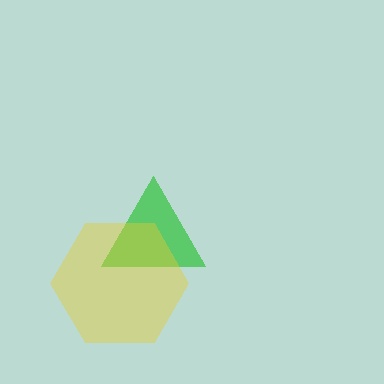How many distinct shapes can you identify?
There are 2 distinct shapes: a green triangle, a yellow hexagon.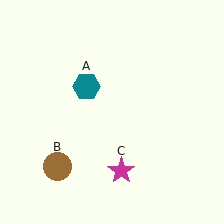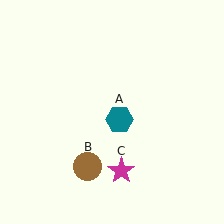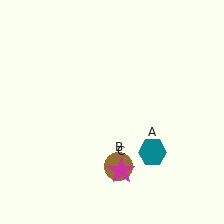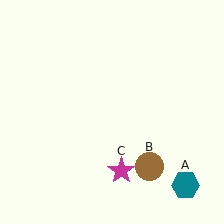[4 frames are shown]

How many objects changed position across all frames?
2 objects changed position: teal hexagon (object A), brown circle (object B).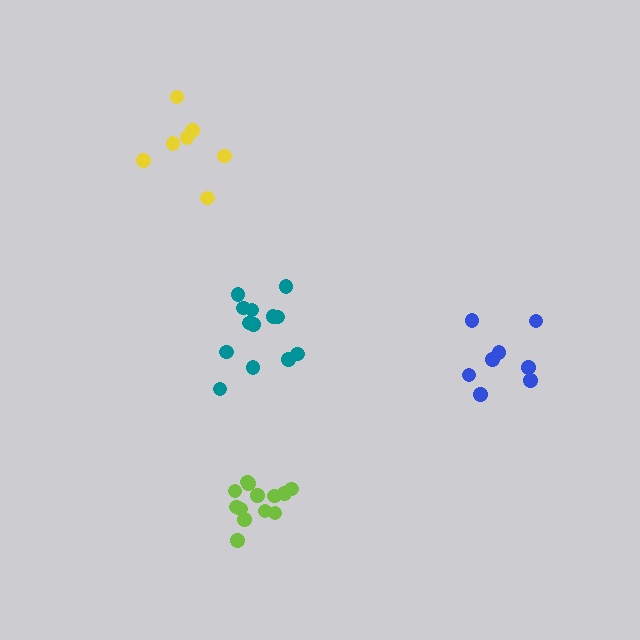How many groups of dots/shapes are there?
There are 4 groups.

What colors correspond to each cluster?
The clusters are colored: teal, blue, lime, yellow.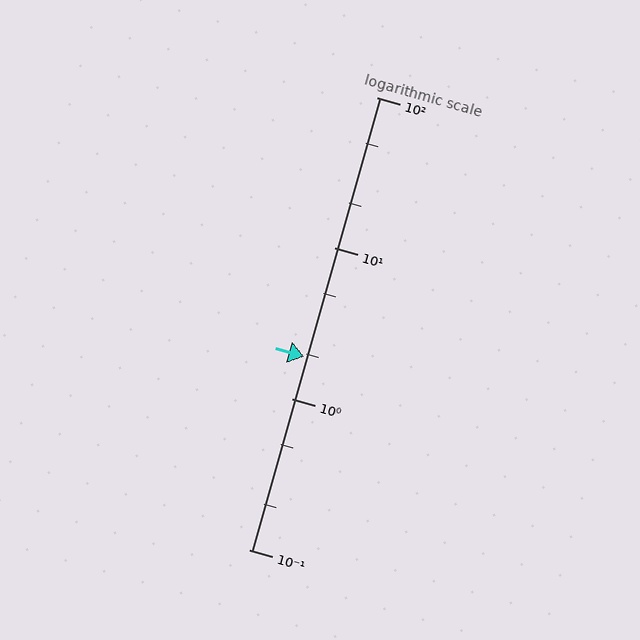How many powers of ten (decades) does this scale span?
The scale spans 3 decades, from 0.1 to 100.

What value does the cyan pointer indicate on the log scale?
The pointer indicates approximately 1.9.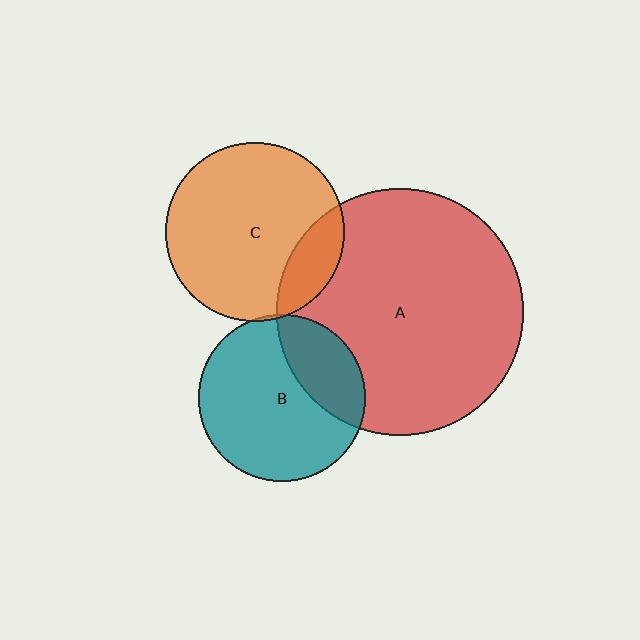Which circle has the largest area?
Circle A (red).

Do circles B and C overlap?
Yes.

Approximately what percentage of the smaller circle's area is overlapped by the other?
Approximately 5%.